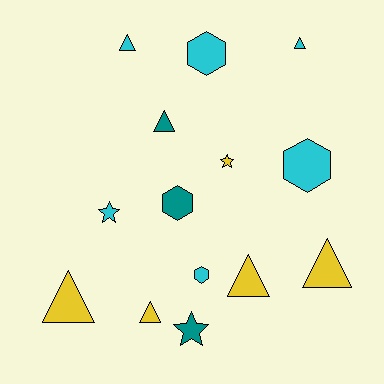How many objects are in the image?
There are 14 objects.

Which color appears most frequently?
Cyan, with 6 objects.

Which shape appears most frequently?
Triangle, with 7 objects.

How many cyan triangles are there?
There are 2 cyan triangles.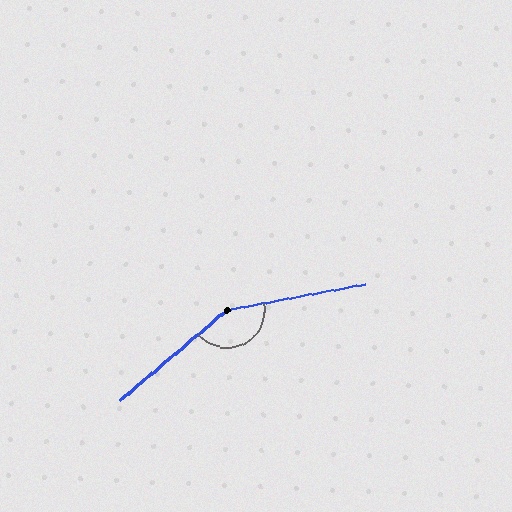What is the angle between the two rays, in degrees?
Approximately 151 degrees.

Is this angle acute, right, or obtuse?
It is obtuse.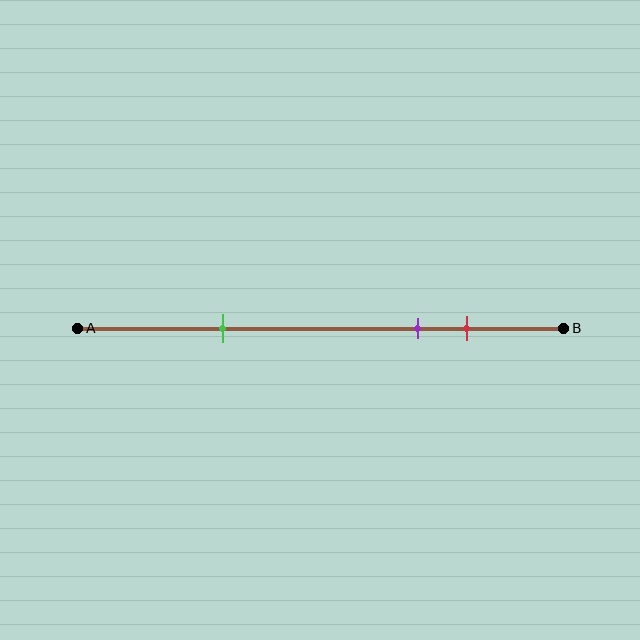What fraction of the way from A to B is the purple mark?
The purple mark is approximately 70% (0.7) of the way from A to B.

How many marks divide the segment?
There are 3 marks dividing the segment.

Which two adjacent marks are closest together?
The purple and red marks are the closest adjacent pair.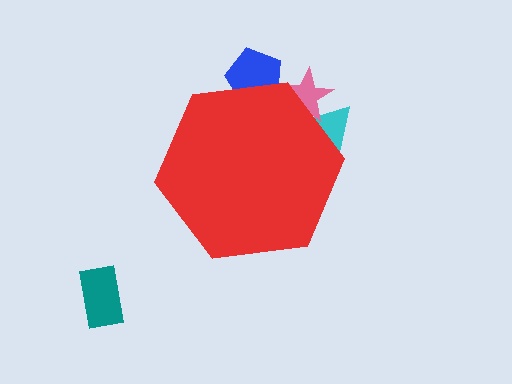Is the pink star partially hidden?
Yes, the pink star is partially hidden behind the red hexagon.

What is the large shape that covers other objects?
A red hexagon.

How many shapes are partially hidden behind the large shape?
3 shapes are partially hidden.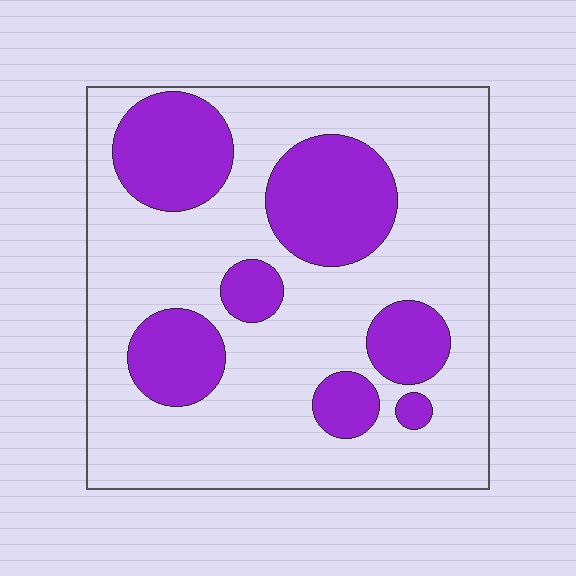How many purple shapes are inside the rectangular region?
7.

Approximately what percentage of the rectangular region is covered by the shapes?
Approximately 30%.